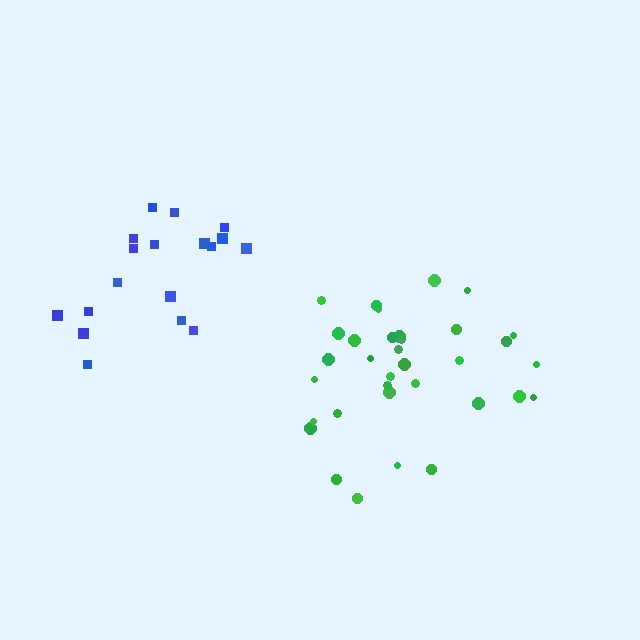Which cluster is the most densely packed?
Green.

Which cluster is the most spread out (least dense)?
Blue.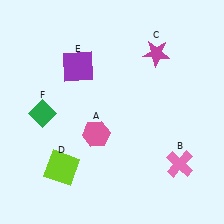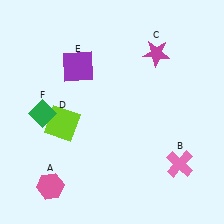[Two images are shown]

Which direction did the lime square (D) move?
The lime square (D) moved up.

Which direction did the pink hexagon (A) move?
The pink hexagon (A) moved down.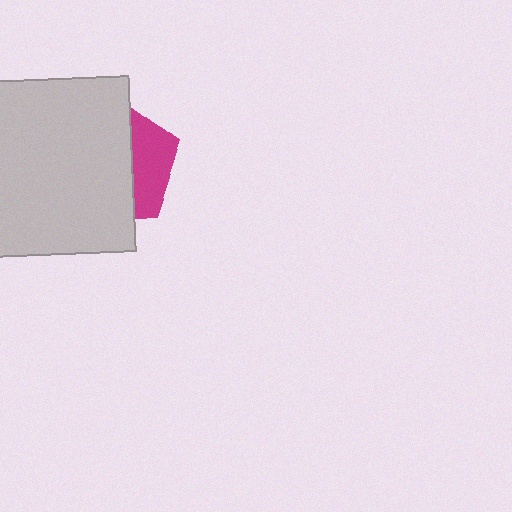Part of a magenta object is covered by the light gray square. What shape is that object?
It is a pentagon.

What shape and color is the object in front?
The object in front is a light gray square.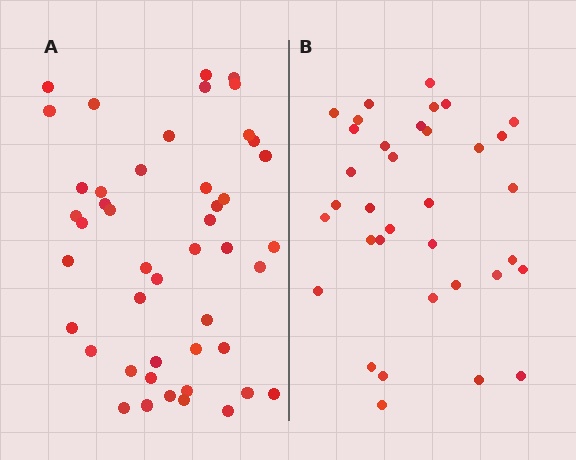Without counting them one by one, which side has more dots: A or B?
Region A (the left region) has more dots.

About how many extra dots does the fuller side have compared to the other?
Region A has roughly 12 or so more dots than region B.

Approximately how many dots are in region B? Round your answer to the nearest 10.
About 40 dots. (The exact count is 35, which rounds to 40.)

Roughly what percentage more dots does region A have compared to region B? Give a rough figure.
About 30% more.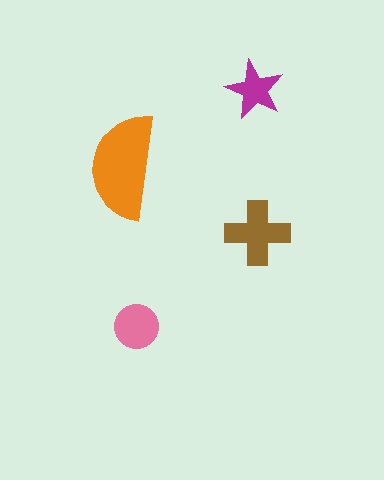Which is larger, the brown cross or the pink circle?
The brown cross.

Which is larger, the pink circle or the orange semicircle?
The orange semicircle.